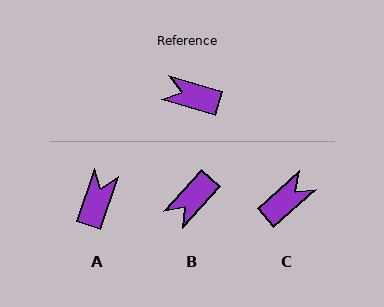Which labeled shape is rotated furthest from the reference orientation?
C, about 122 degrees away.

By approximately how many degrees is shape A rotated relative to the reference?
Approximately 92 degrees clockwise.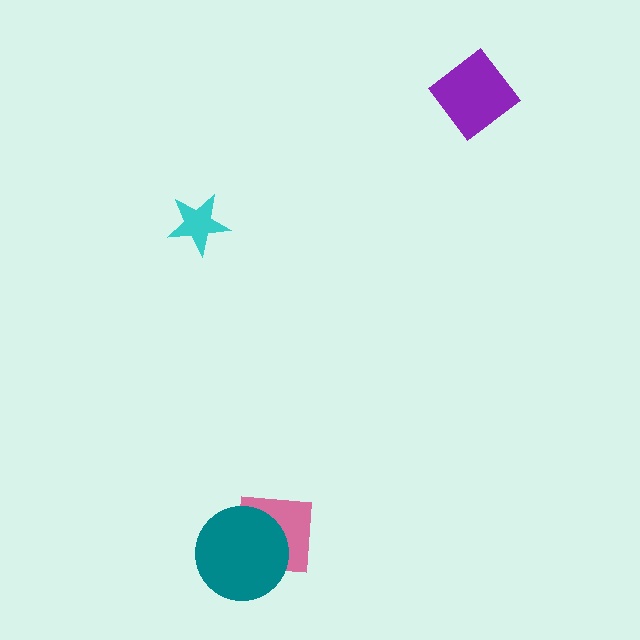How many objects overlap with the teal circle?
1 object overlaps with the teal circle.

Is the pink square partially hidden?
Yes, it is partially covered by another shape.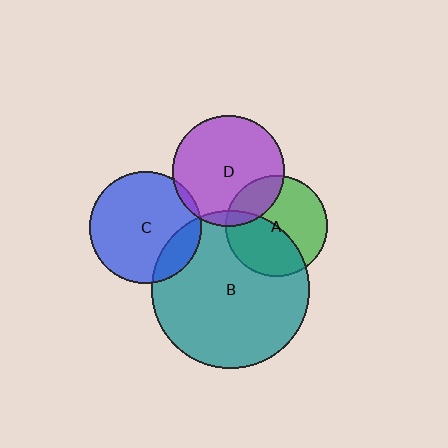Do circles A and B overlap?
Yes.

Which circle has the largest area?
Circle B (teal).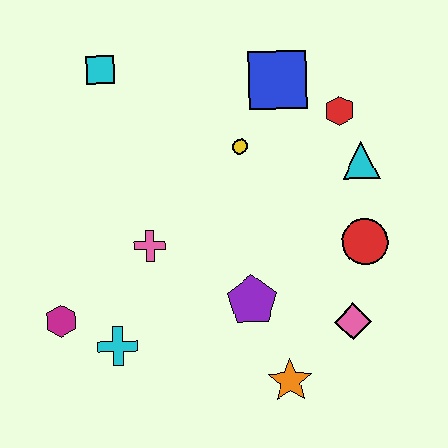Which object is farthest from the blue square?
The magenta hexagon is farthest from the blue square.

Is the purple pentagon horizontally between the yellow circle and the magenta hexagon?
No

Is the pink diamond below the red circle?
Yes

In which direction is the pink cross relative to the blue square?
The pink cross is below the blue square.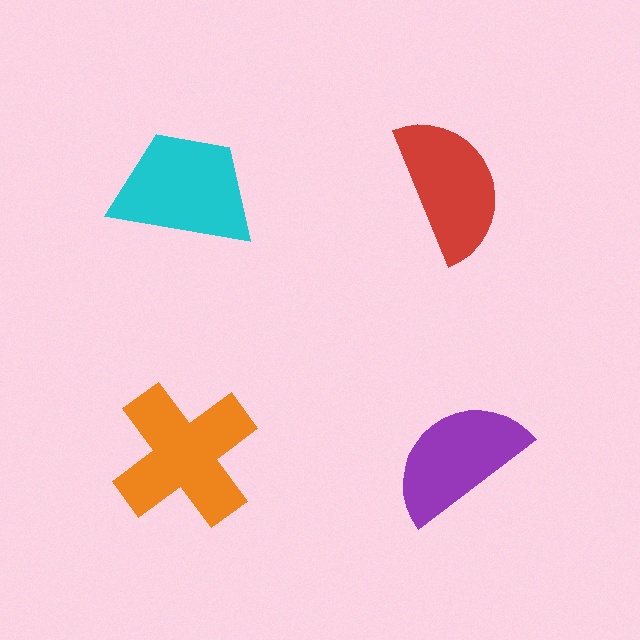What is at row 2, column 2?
A purple semicircle.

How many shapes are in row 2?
2 shapes.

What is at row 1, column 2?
A red semicircle.